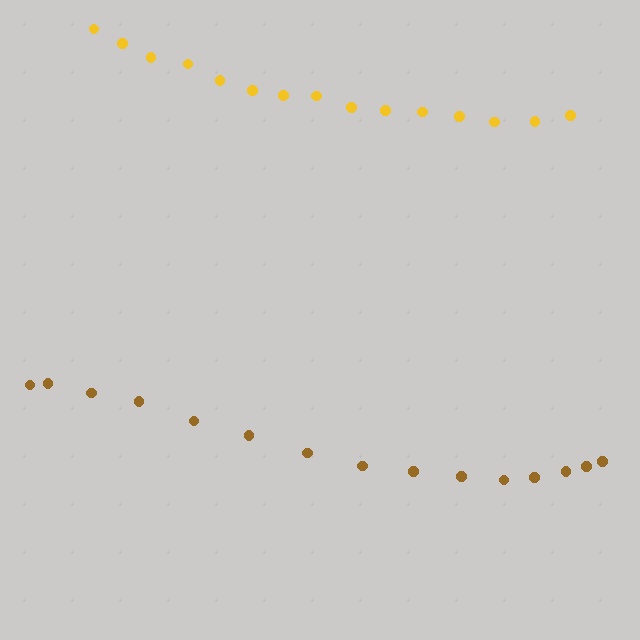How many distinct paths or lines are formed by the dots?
There are 2 distinct paths.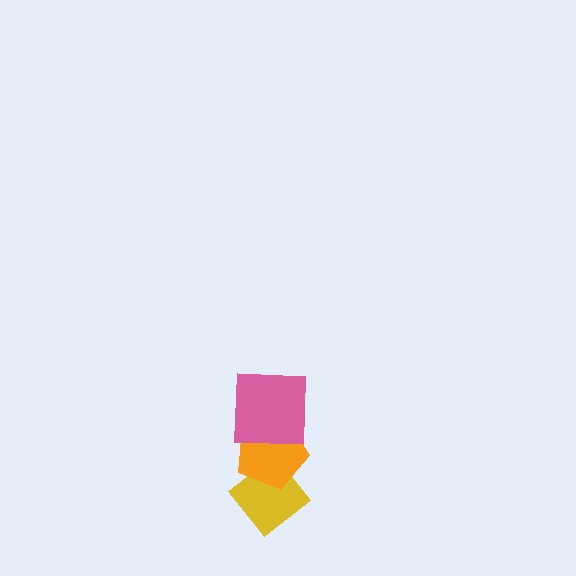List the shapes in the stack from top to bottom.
From top to bottom: the pink square, the orange pentagon, the yellow diamond.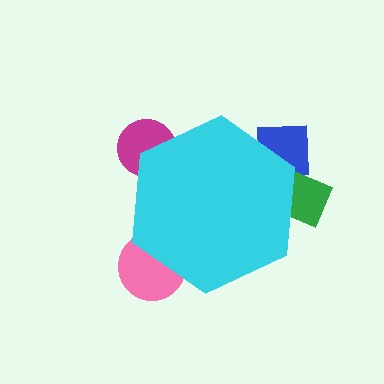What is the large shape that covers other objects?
A cyan hexagon.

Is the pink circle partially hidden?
Yes, the pink circle is partially hidden behind the cyan hexagon.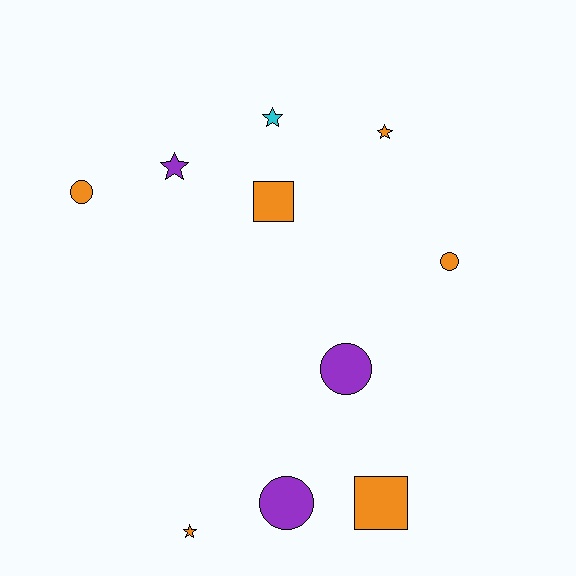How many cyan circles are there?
There are no cyan circles.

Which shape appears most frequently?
Circle, with 4 objects.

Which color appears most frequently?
Orange, with 6 objects.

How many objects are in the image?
There are 10 objects.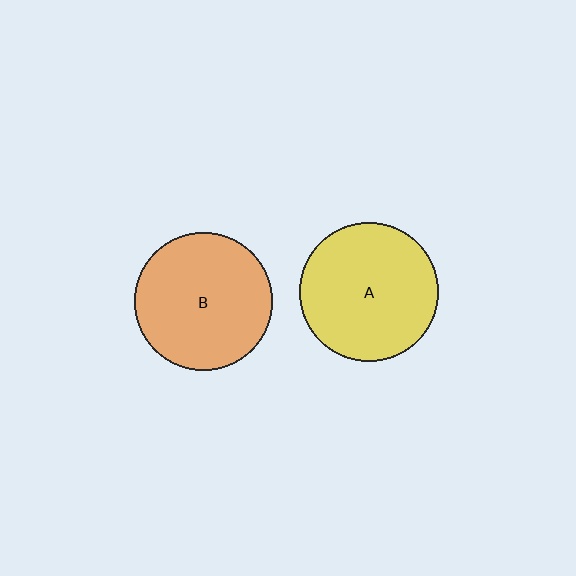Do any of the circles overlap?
No, none of the circles overlap.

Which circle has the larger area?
Circle A (yellow).